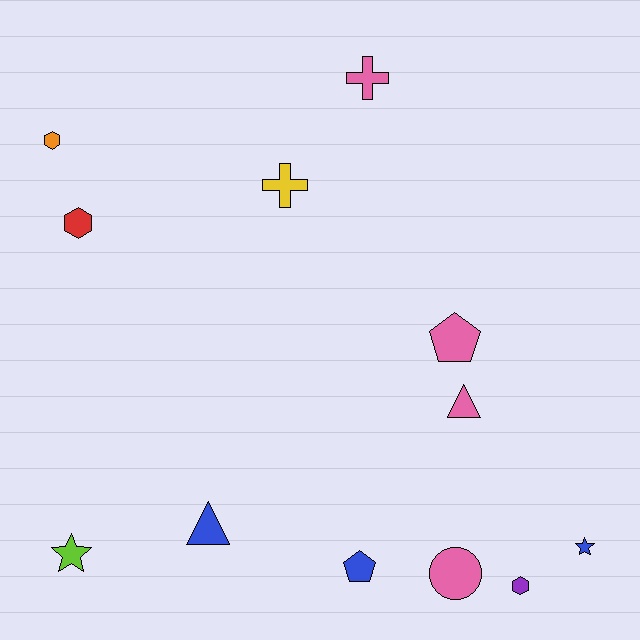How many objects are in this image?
There are 12 objects.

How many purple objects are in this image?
There is 1 purple object.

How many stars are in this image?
There are 2 stars.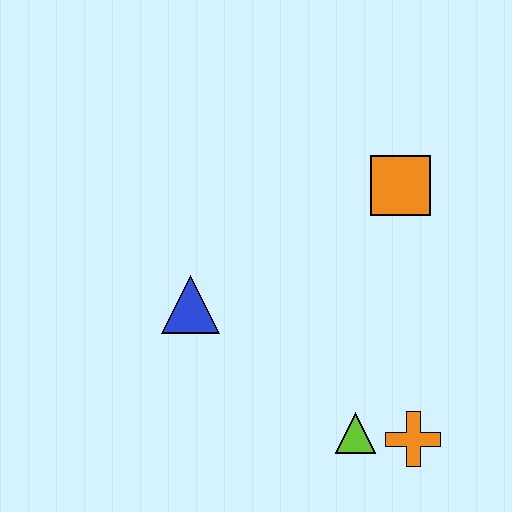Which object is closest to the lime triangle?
The orange cross is closest to the lime triangle.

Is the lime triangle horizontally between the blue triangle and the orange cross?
Yes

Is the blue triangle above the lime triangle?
Yes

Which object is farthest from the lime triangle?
The orange square is farthest from the lime triangle.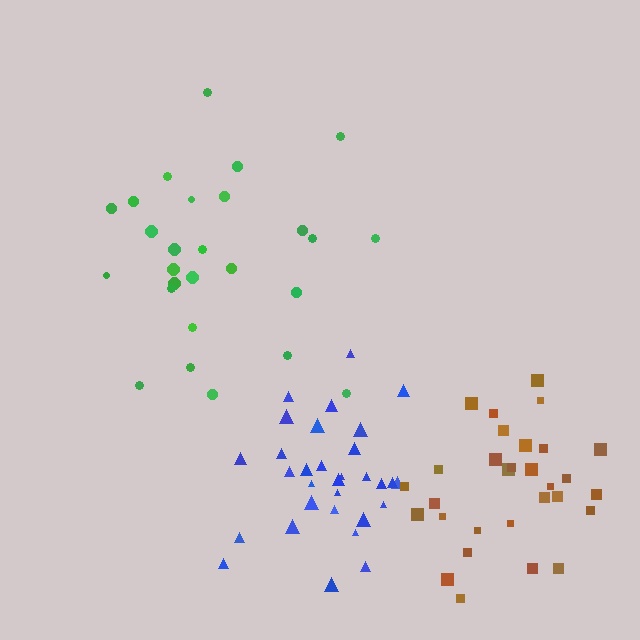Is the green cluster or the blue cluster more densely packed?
Blue.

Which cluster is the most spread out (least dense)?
Green.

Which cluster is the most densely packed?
Blue.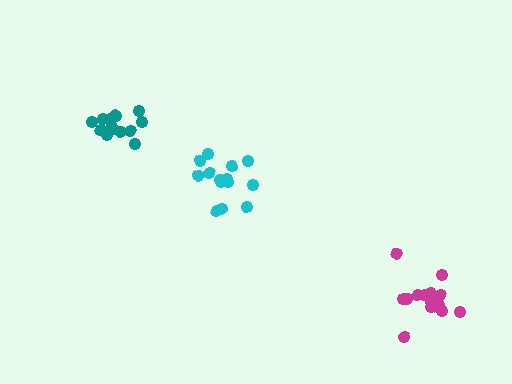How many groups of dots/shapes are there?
There are 3 groups.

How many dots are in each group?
Group 1: 14 dots, Group 2: 14 dots, Group 3: 14 dots (42 total).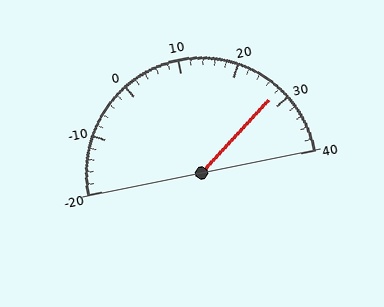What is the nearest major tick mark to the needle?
The nearest major tick mark is 30.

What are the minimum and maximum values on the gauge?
The gauge ranges from -20 to 40.